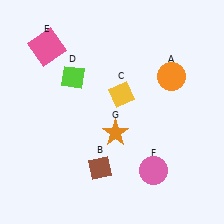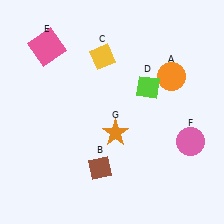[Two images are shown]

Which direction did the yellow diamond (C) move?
The yellow diamond (C) moved up.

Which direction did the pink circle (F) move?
The pink circle (F) moved right.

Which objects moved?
The objects that moved are: the yellow diamond (C), the lime diamond (D), the pink circle (F).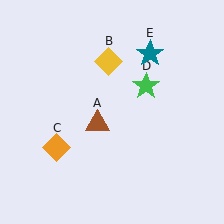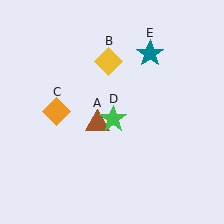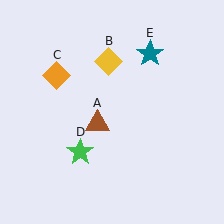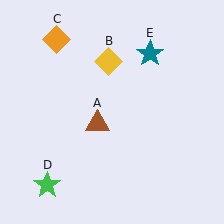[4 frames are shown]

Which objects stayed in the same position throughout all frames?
Brown triangle (object A) and yellow diamond (object B) and teal star (object E) remained stationary.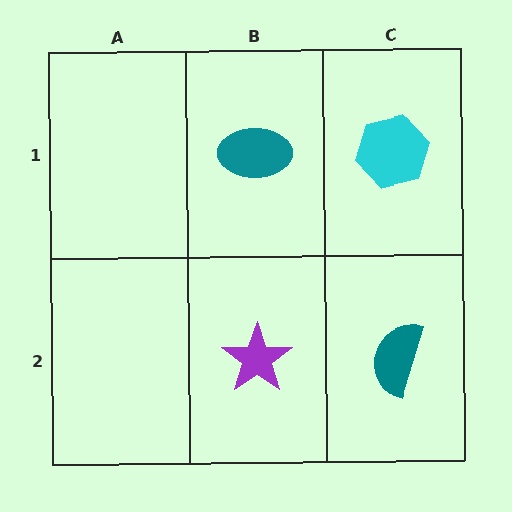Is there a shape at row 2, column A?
No, that cell is empty.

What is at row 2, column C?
A teal semicircle.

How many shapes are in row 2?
2 shapes.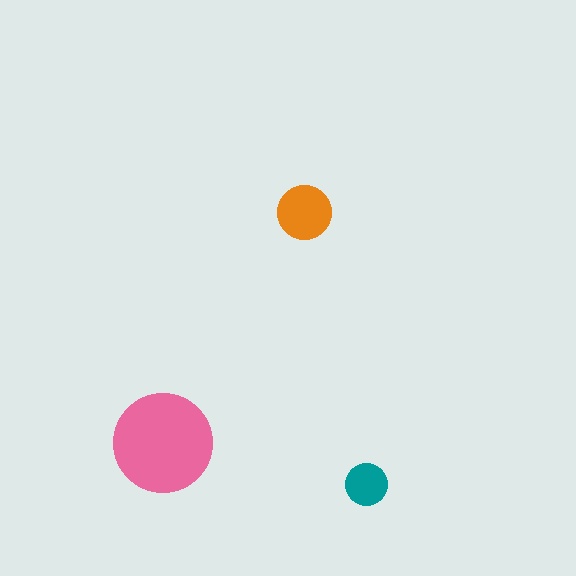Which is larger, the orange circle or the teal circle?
The orange one.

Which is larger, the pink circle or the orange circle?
The pink one.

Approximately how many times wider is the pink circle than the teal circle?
About 2.5 times wider.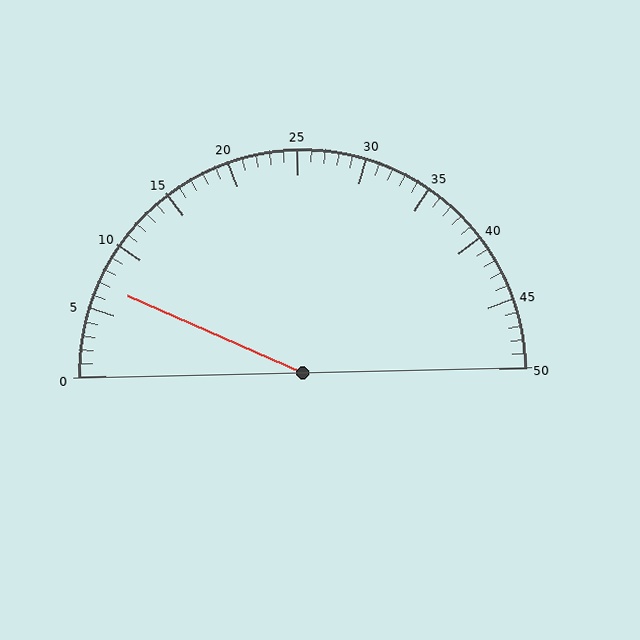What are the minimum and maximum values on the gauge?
The gauge ranges from 0 to 50.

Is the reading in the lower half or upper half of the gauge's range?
The reading is in the lower half of the range (0 to 50).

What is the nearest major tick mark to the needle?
The nearest major tick mark is 5.